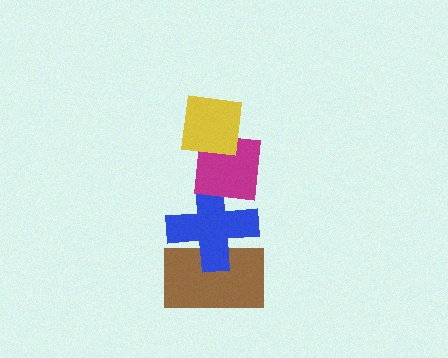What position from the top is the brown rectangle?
The brown rectangle is 4th from the top.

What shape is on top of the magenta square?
The yellow square is on top of the magenta square.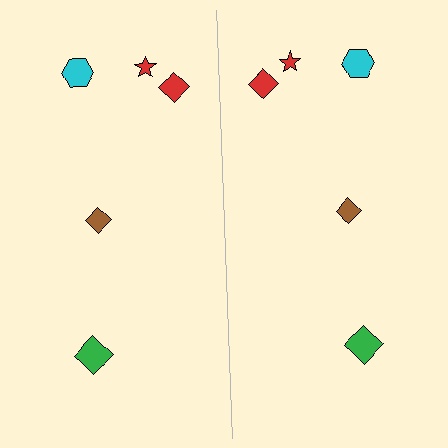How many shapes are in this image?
There are 10 shapes in this image.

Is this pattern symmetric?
Yes, this pattern has bilateral (reflection) symmetry.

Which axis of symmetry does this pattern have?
The pattern has a vertical axis of symmetry running through the center of the image.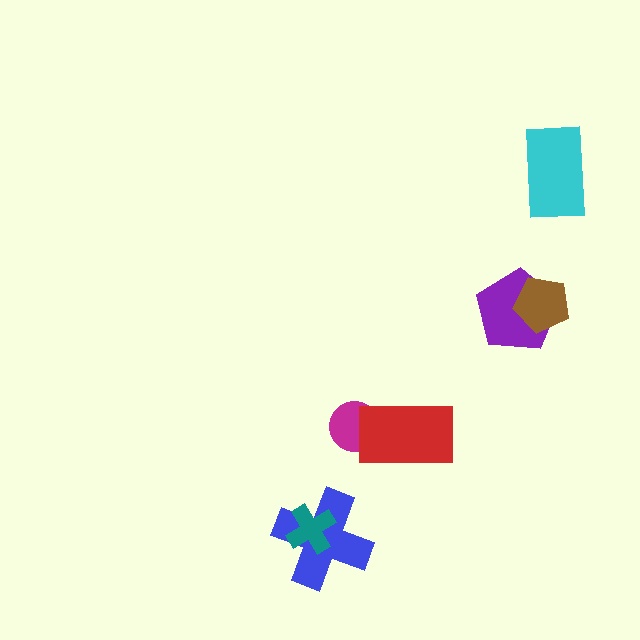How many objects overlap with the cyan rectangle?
0 objects overlap with the cyan rectangle.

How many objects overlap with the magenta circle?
1 object overlaps with the magenta circle.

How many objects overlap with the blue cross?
1 object overlaps with the blue cross.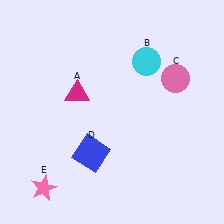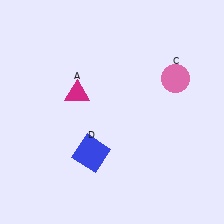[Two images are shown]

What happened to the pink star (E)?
The pink star (E) was removed in Image 2. It was in the bottom-left area of Image 1.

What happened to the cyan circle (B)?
The cyan circle (B) was removed in Image 2. It was in the top-right area of Image 1.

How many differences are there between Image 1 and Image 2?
There are 2 differences between the two images.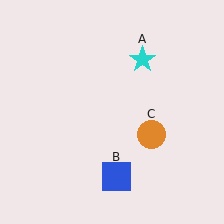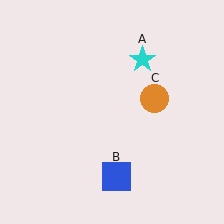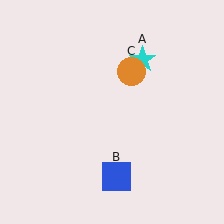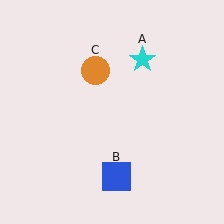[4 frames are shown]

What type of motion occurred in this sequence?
The orange circle (object C) rotated counterclockwise around the center of the scene.